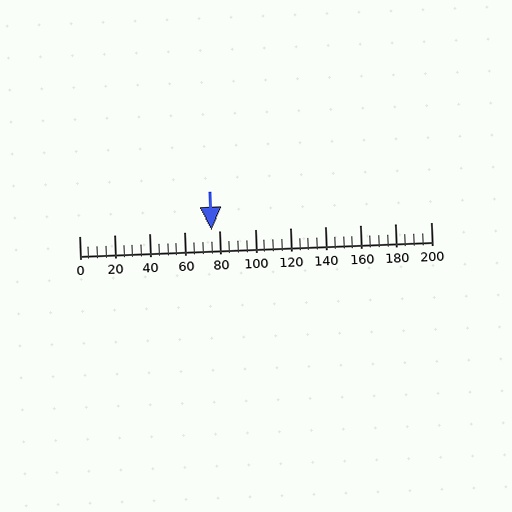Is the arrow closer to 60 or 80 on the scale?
The arrow is closer to 80.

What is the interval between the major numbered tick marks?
The major tick marks are spaced 20 units apart.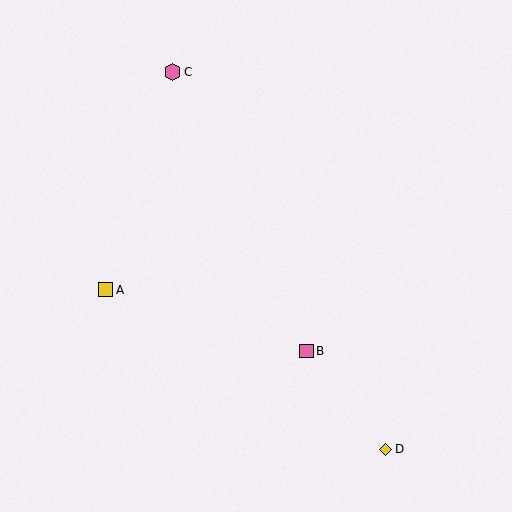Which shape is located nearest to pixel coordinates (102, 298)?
The yellow square (labeled A) at (106, 290) is nearest to that location.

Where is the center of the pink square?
The center of the pink square is at (307, 351).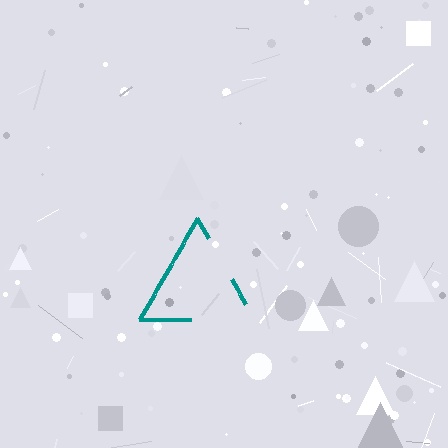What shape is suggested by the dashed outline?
The dashed outline suggests a triangle.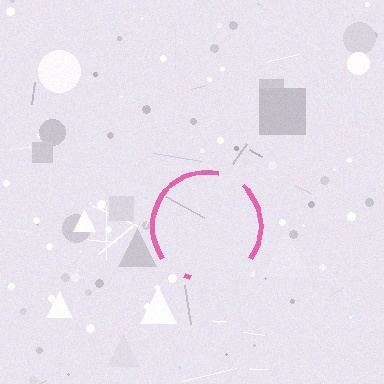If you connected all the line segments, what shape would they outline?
They would outline a circle.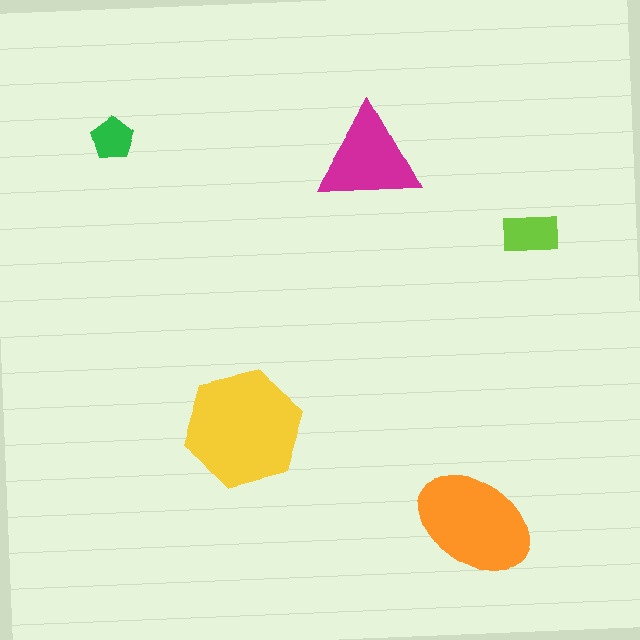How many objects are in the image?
There are 5 objects in the image.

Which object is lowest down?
The orange ellipse is bottommost.